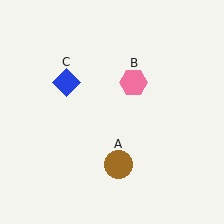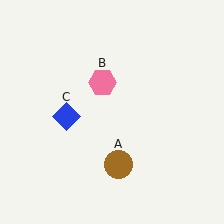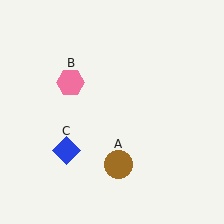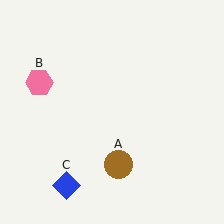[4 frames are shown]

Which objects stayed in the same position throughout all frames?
Brown circle (object A) remained stationary.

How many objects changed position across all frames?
2 objects changed position: pink hexagon (object B), blue diamond (object C).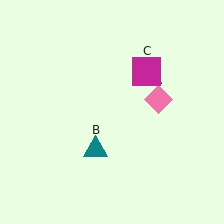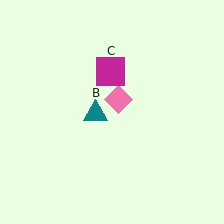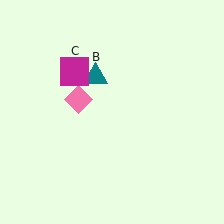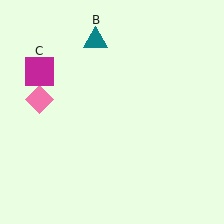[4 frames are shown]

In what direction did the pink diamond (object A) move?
The pink diamond (object A) moved left.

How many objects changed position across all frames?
3 objects changed position: pink diamond (object A), teal triangle (object B), magenta square (object C).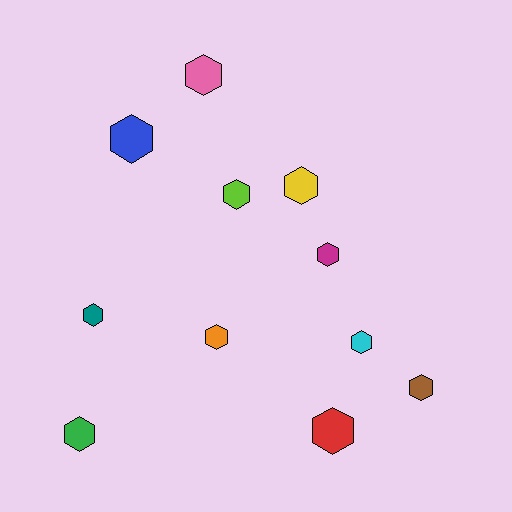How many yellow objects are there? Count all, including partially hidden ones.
There is 1 yellow object.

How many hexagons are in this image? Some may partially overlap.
There are 11 hexagons.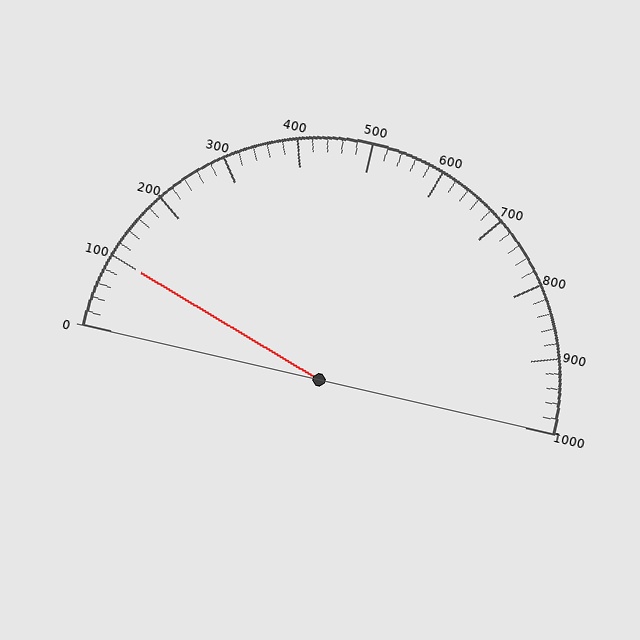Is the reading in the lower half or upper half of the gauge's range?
The reading is in the lower half of the range (0 to 1000).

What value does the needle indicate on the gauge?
The needle indicates approximately 100.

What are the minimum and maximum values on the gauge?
The gauge ranges from 0 to 1000.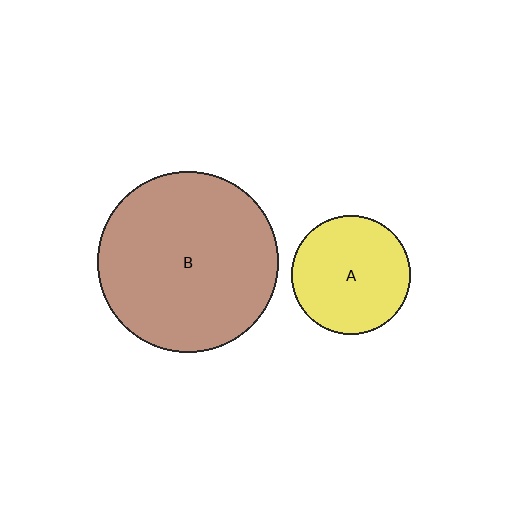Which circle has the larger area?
Circle B (brown).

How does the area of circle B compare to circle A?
Approximately 2.3 times.